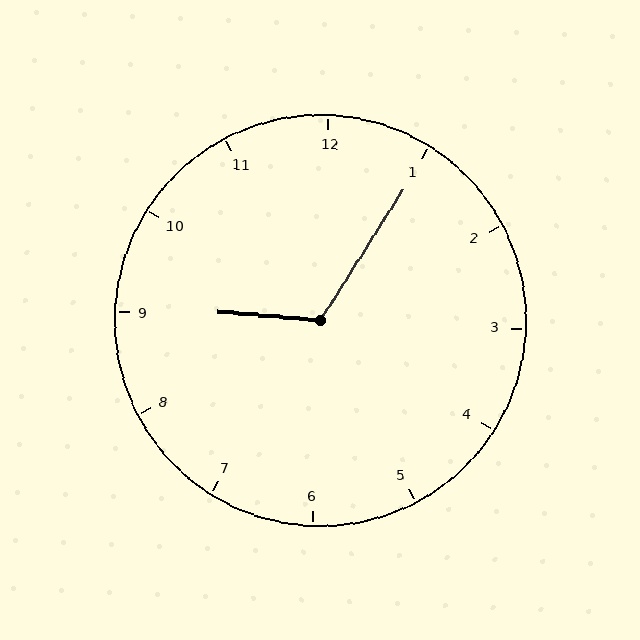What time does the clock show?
9:05.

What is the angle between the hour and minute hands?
Approximately 118 degrees.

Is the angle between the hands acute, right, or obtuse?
It is obtuse.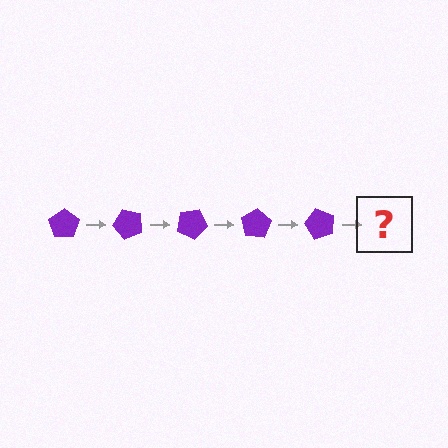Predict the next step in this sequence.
The next step is a purple pentagon rotated 250 degrees.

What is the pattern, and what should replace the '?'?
The pattern is that the pentagon rotates 50 degrees each step. The '?' should be a purple pentagon rotated 250 degrees.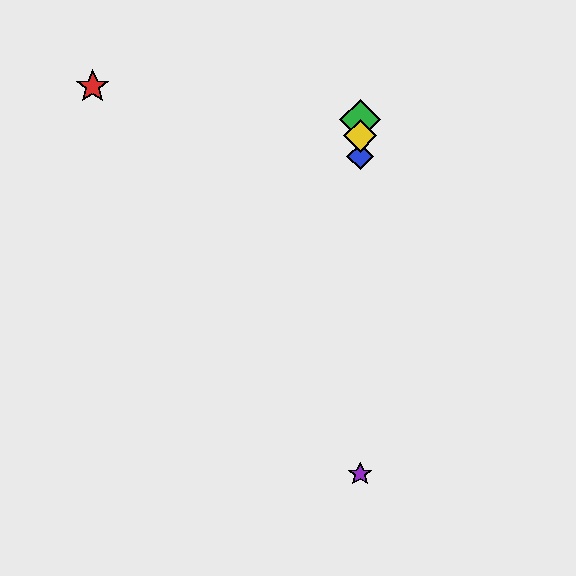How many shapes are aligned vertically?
4 shapes (the blue diamond, the green diamond, the yellow diamond, the purple star) are aligned vertically.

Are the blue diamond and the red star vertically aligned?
No, the blue diamond is at x≈360 and the red star is at x≈93.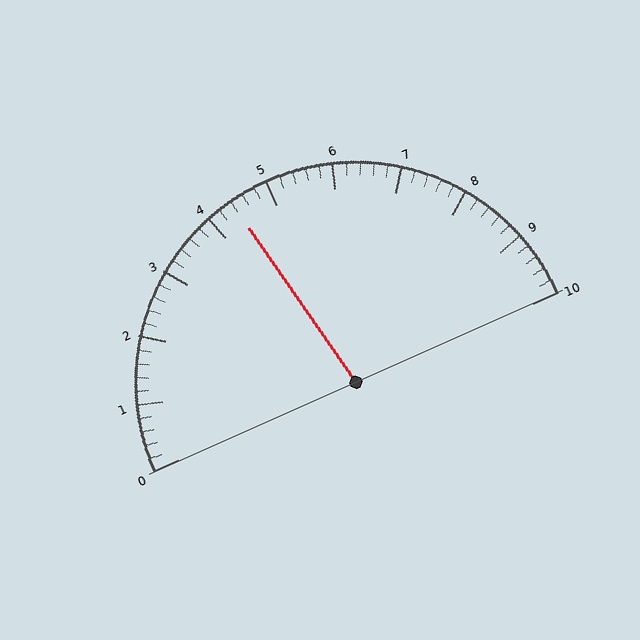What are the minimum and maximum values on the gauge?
The gauge ranges from 0 to 10.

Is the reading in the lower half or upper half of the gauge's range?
The reading is in the lower half of the range (0 to 10).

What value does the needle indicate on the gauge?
The needle indicates approximately 4.4.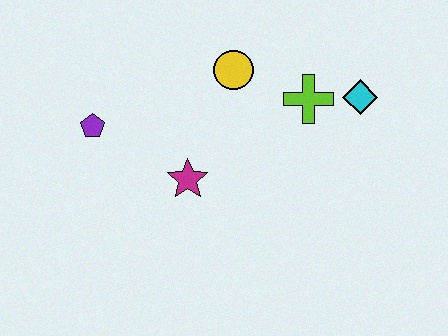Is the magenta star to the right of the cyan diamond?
No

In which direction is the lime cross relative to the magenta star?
The lime cross is to the right of the magenta star.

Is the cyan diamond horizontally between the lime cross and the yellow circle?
No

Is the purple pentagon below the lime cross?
Yes